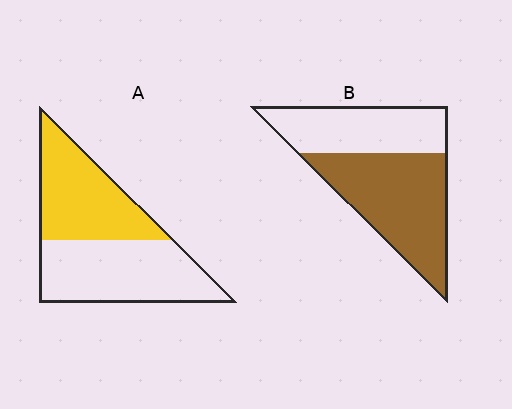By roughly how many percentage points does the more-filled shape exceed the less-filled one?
By roughly 10 percentage points (B over A).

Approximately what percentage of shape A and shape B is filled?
A is approximately 45% and B is approximately 60%.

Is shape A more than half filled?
Roughly half.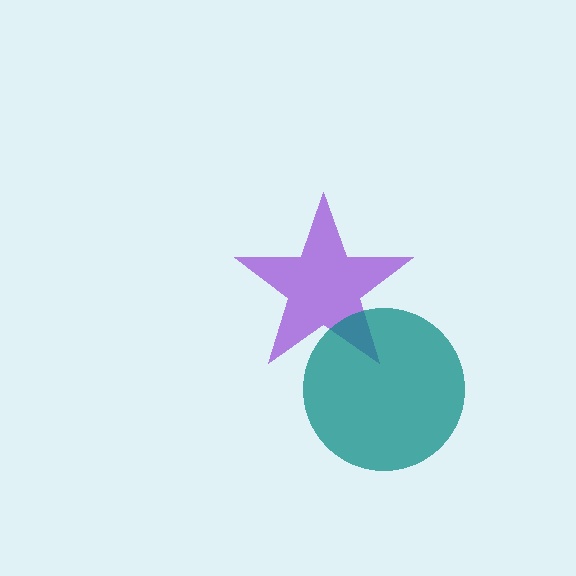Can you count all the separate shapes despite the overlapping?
Yes, there are 2 separate shapes.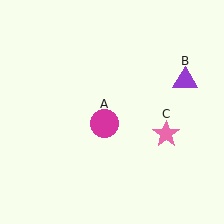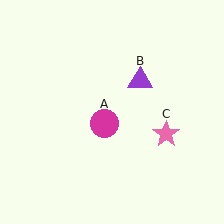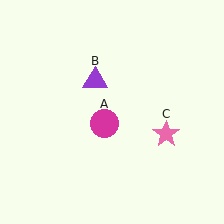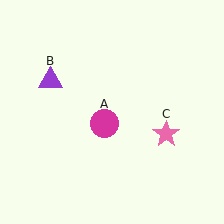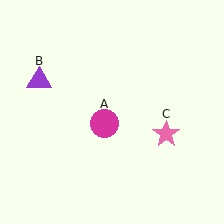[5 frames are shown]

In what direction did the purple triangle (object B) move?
The purple triangle (object B) moved left.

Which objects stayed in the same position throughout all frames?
Magenta circle (object A) and pink star (object C) remained stationary.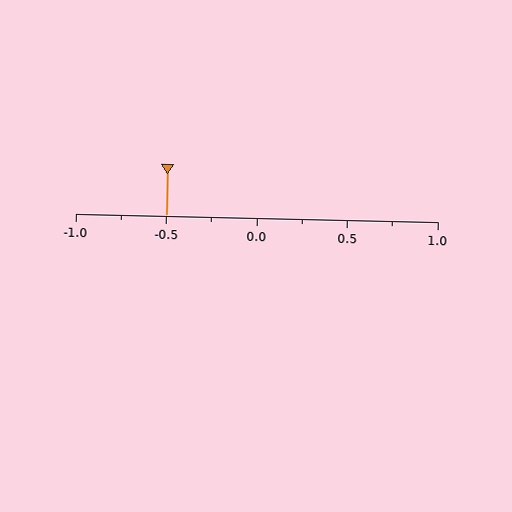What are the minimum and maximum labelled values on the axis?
The axis runs from -1.0 to 1.0.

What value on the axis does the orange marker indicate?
The marker indicates approximately -0.5.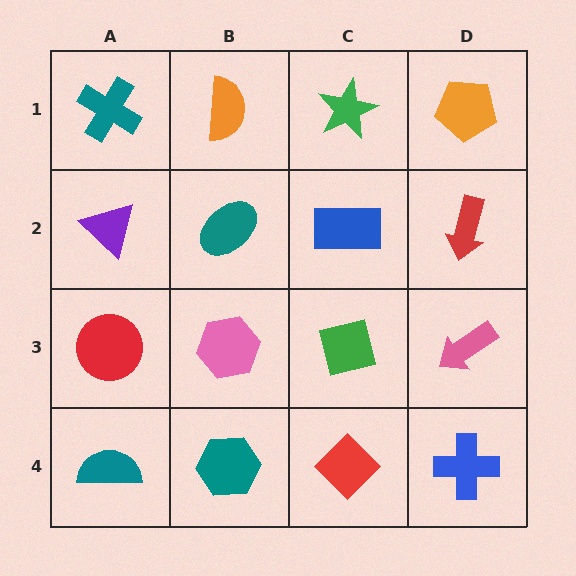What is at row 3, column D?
A pink arrow.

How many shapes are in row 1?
4 shapes.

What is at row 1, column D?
An orange pentagon.